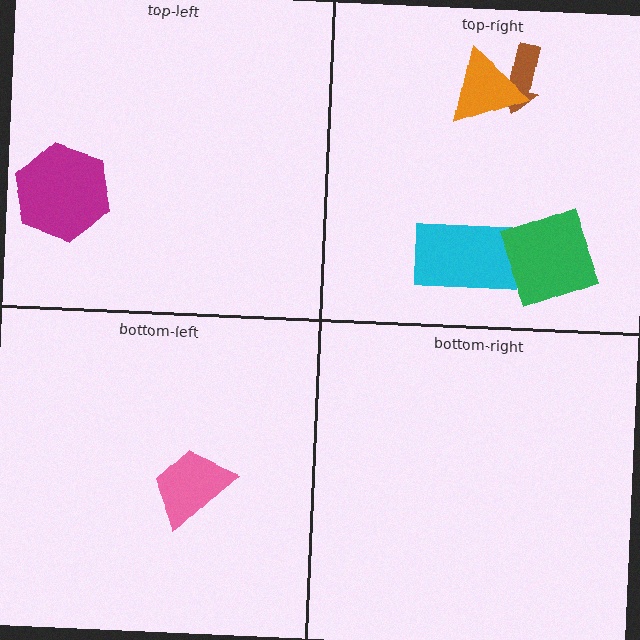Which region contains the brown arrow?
The top-right region.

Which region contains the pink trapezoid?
The bottom-left region.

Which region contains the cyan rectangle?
The top-right region.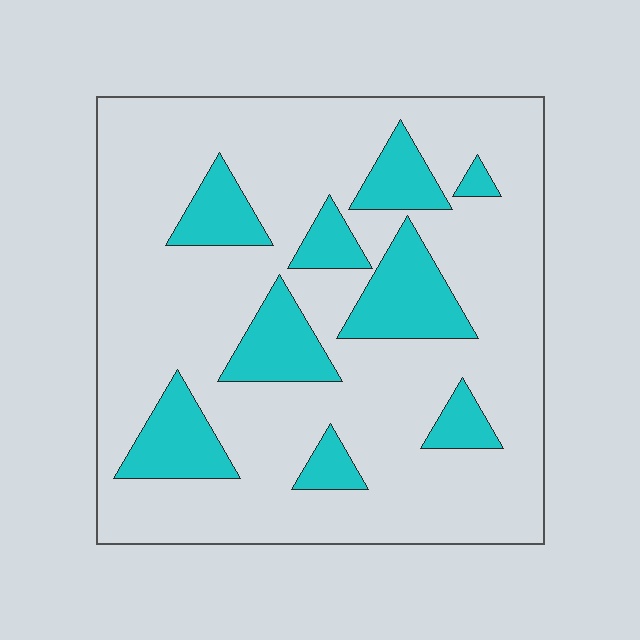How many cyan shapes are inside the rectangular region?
9.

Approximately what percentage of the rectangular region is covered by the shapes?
Approximately 20%.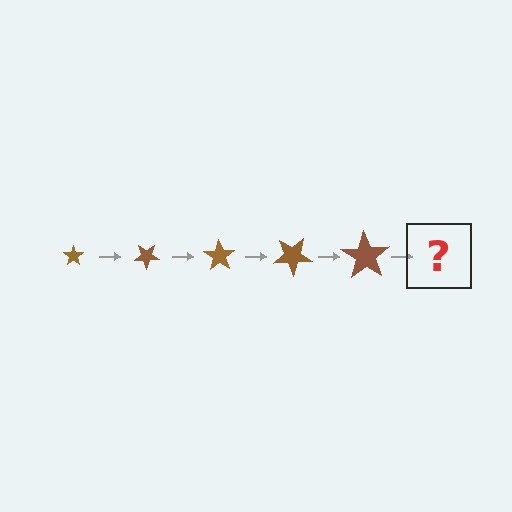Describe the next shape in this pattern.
It should be a star, larger than the previous one and rotated 175 degrees from the start.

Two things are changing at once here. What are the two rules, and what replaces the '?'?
The two rules are that the star grows larger each step and it rotates 35 degrees each step. The '?' should be a star, larger than the previous one and rotated 175 degrees from the start.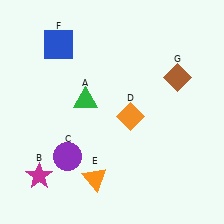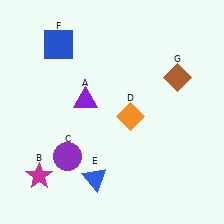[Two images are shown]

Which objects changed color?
A changed from green to purple. E changed from orange to blue.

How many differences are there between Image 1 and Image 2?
There are 2 differences between the two images.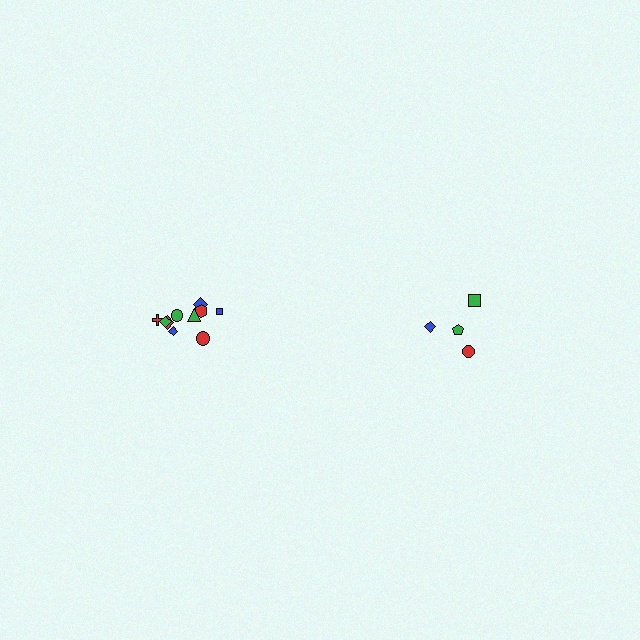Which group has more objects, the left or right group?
The left group.